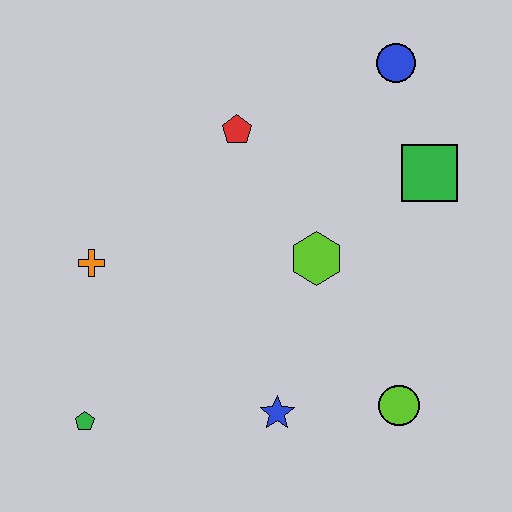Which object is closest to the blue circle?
The green square is closest to the blue circle.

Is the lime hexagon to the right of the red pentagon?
Yes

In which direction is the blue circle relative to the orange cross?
The blue circle is to the right of the orange cross.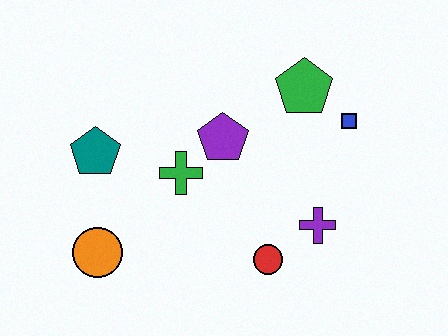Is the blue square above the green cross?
Yes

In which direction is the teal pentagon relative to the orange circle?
The teal pentagon is above the orange circle.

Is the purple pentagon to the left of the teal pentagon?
No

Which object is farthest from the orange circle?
The blue square is farthest from the orange circle.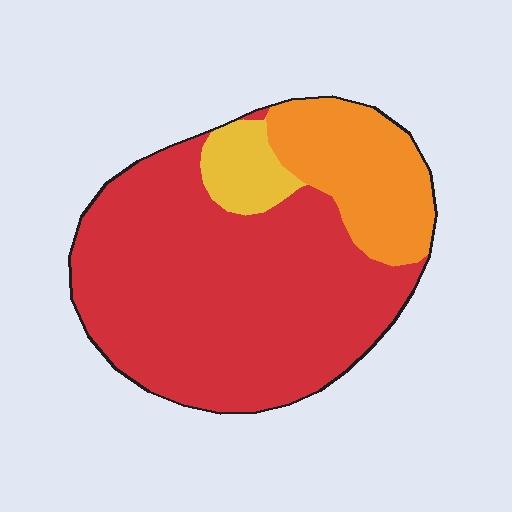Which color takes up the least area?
Yellow, at roughly 10%.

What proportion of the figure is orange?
Orange takes up about one fifth (1/5) of the figure.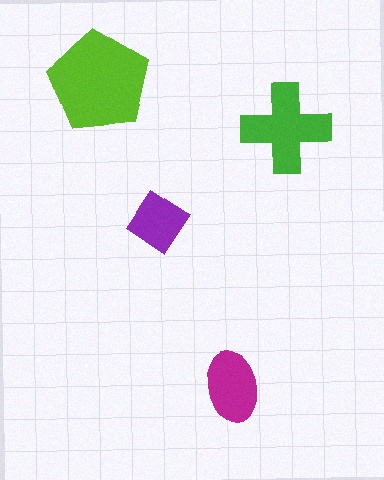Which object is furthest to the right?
The green cross is rightmost.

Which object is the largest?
The lime pentagon.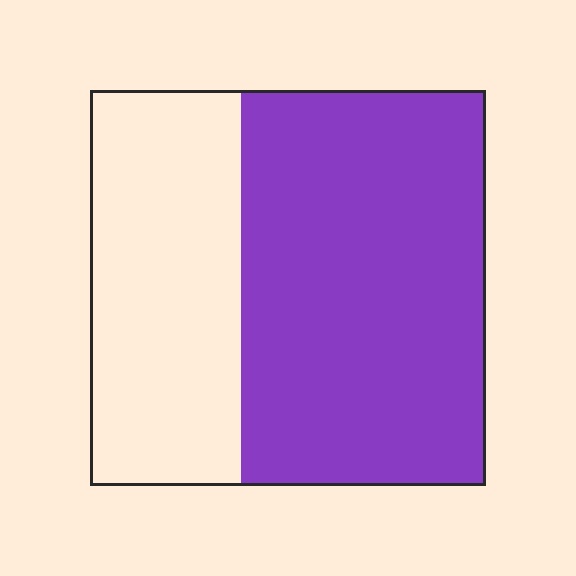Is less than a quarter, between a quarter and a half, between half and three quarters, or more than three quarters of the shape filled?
Between half and three quarters.